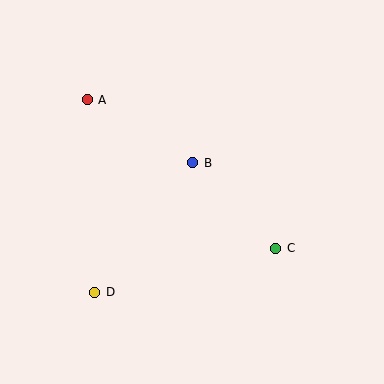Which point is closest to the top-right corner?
Point B is closest to the top-right corner.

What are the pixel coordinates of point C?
Point C is at (276, 248).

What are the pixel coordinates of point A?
Point A is at (87, 100).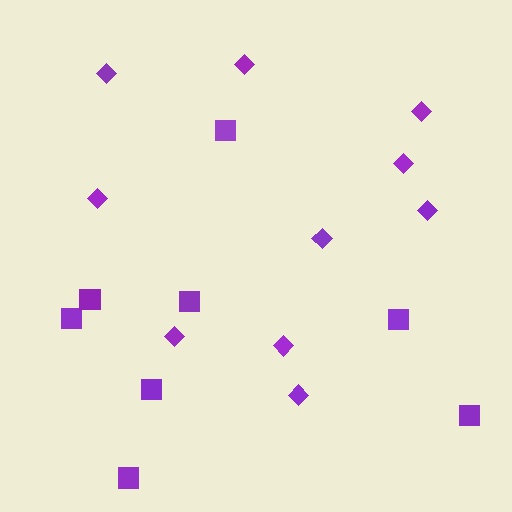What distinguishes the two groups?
There are 2 groups: one group of squares (8) and one group of diamonds (10).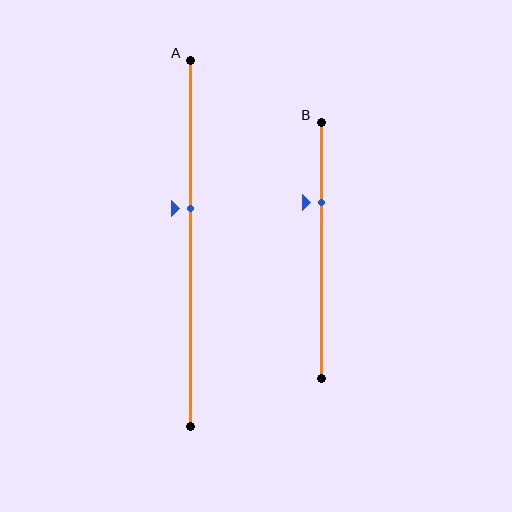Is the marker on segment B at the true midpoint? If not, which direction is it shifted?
No, the marker on segment B is shifted upward by about 19% of the segment length.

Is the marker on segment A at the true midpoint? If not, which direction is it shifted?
No, the marker on segment A is shifted upward by about 10% of the segment length.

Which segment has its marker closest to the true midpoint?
Segment A has its marker closest to the true midpoint.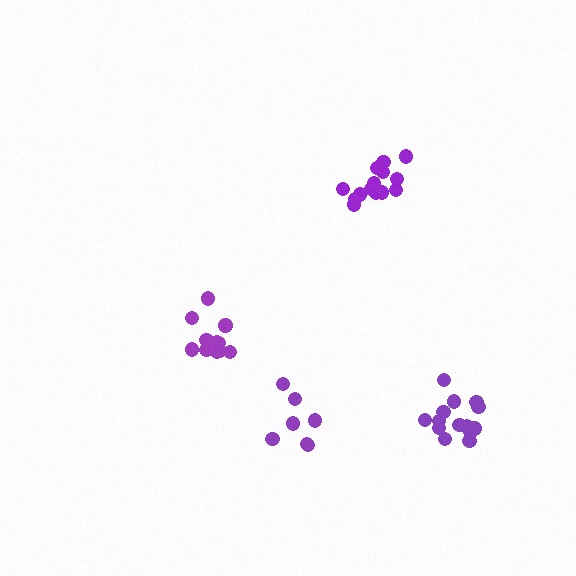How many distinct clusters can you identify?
There are 4 distinct clusters.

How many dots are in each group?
Group 1: 14 dots, Group 2: 8 dots, Group 3: 14 dots, Group 4: 11 dots (47 total).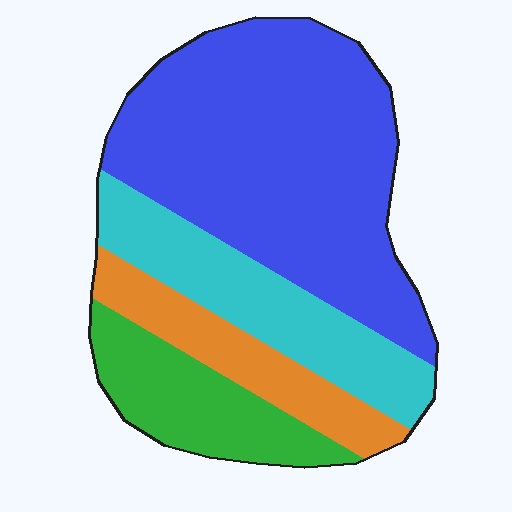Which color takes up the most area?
Blue, at roughly 50%.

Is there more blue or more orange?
Blue.